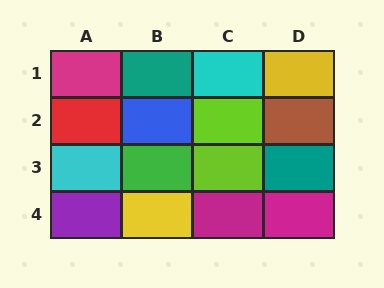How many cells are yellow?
2 cells are yellow.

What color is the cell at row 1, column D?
Yellow.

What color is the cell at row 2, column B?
Blue.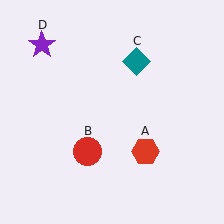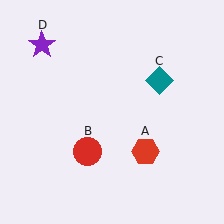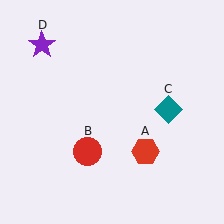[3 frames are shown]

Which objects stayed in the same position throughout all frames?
Red hexagon (object A) and red circle (object B) and purple star (object D) remained stationary.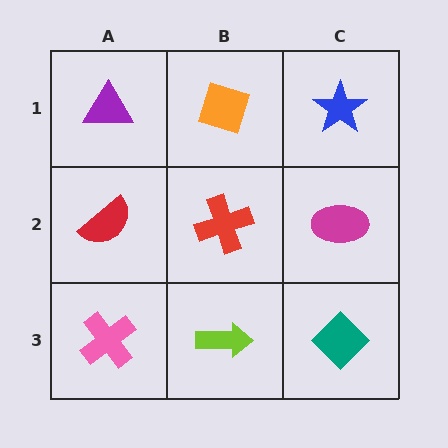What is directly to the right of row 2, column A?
A red cross.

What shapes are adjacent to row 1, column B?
A red cross (row 2, column B), a purple triangle (row 1, column A), a blue star (row 1, column C).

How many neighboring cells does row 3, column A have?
2.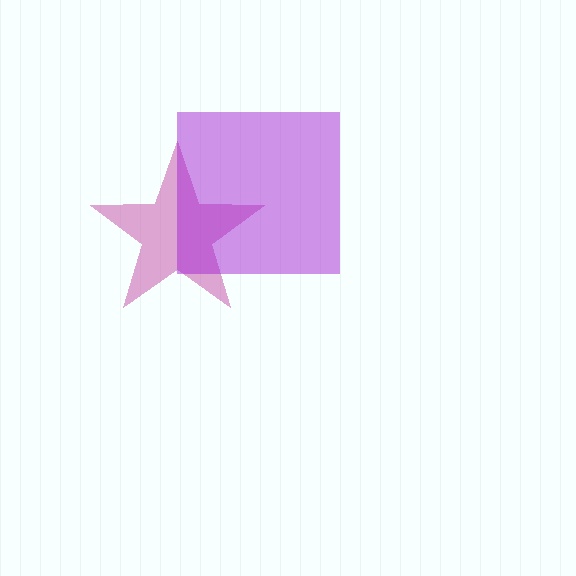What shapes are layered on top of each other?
The layered shapes are: a magenta star, a purple square.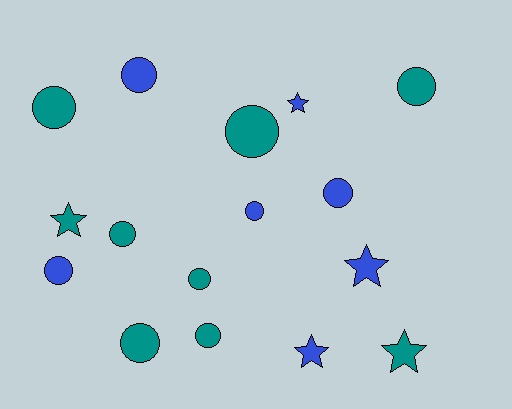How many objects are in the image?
There are 16 objects.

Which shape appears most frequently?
Circle, with 11 objects.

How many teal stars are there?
There are 2 teal stars.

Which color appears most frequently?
Teal, with 9 objects.